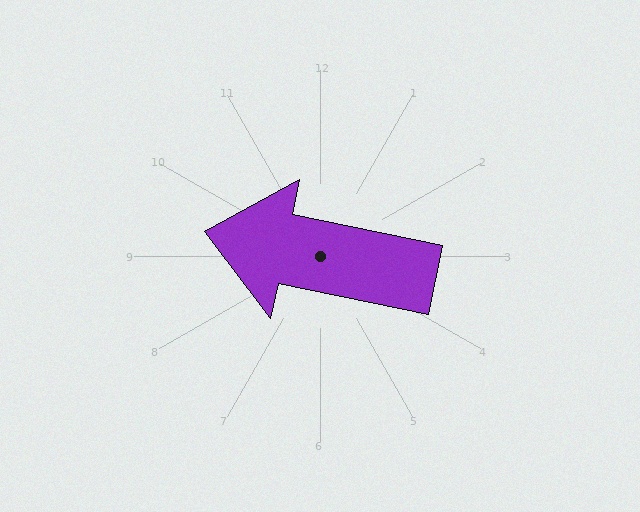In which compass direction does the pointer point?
West.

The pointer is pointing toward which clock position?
Roughly 9 o'clock.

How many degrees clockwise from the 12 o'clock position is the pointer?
Approximately 282 degrees.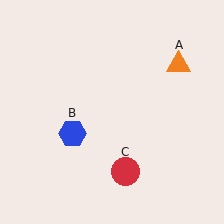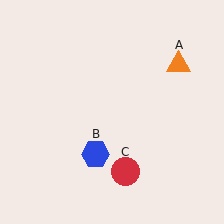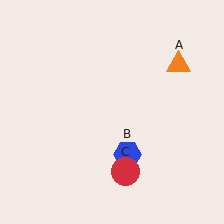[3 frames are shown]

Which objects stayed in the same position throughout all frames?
Orange triangle (object A) and red circle (object C) remained stationary.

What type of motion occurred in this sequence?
The blue hexagon (object B) rotated counterclockwise around the center of the scene.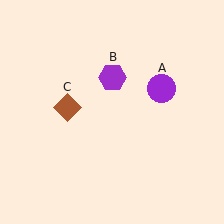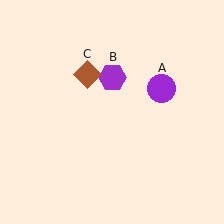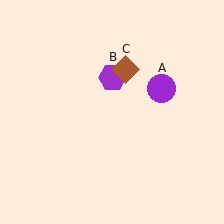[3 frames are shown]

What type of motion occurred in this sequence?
The brown diamond (object C) rotated clockwise around the center of the scene.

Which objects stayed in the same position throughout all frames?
Purple circle (object A) and purple hexagon (object B) remained stationary.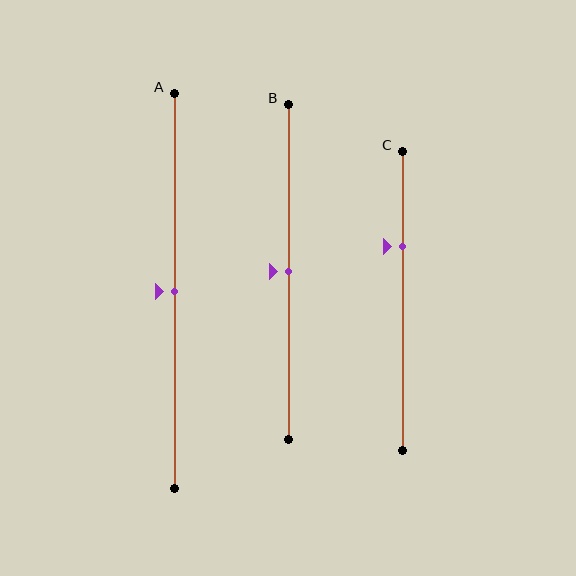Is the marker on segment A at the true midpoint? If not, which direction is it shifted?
Yes, the marker on segment A is at the true midpoint.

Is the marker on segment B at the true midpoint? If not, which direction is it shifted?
Yes, the marker on segment B is at the true midpoint.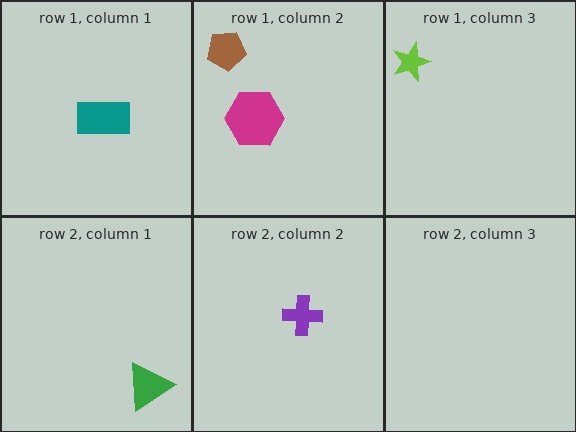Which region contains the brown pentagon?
The row 1, column 2 region.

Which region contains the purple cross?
The row 2, column 2 region.